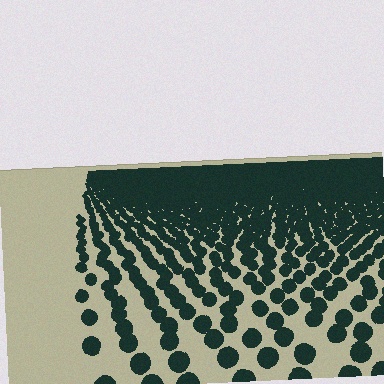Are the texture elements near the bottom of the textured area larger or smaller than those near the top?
Larger. Near the bottom, elements are closer to the viewer and appear at a bigger on-screen size.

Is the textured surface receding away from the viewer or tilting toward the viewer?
The surface is receding away from the viewer. Texture elements get smaller and denser toward the top.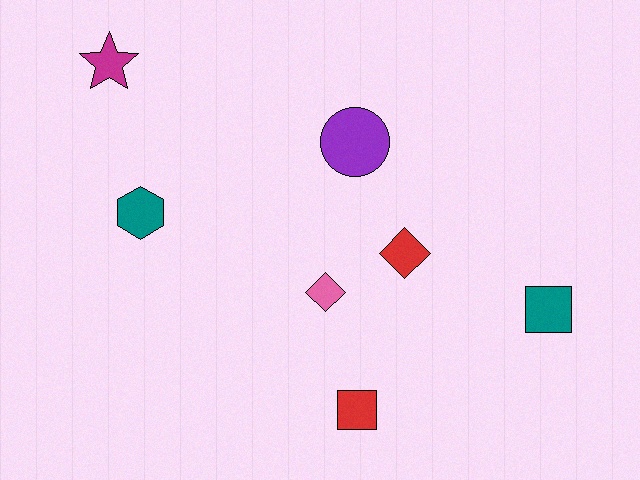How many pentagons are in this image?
There are no pentagons.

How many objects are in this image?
There are 7 objects.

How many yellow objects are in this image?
There are no yellow objects.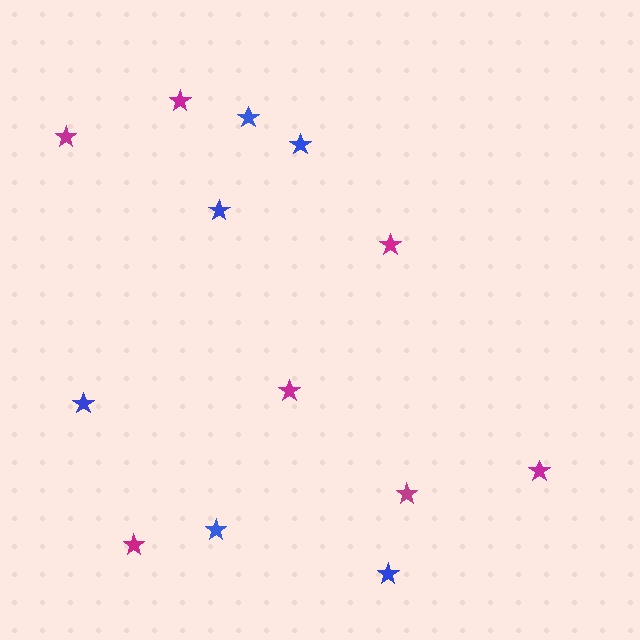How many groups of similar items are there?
There are 2 groups: one group of magenta stars (7) and one group of blue stars (6).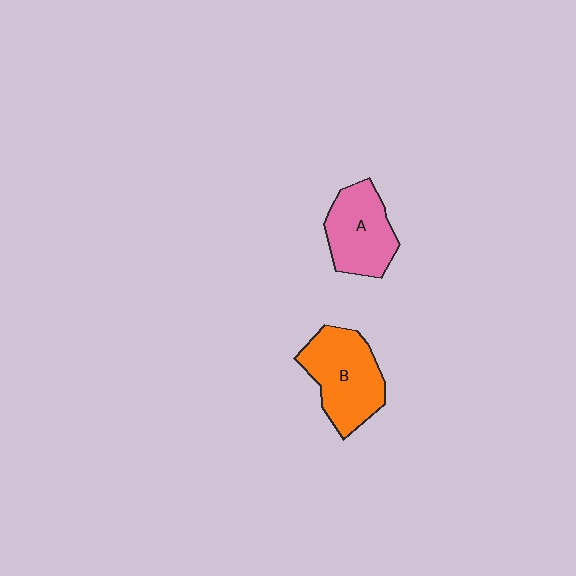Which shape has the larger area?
Shape B (orange).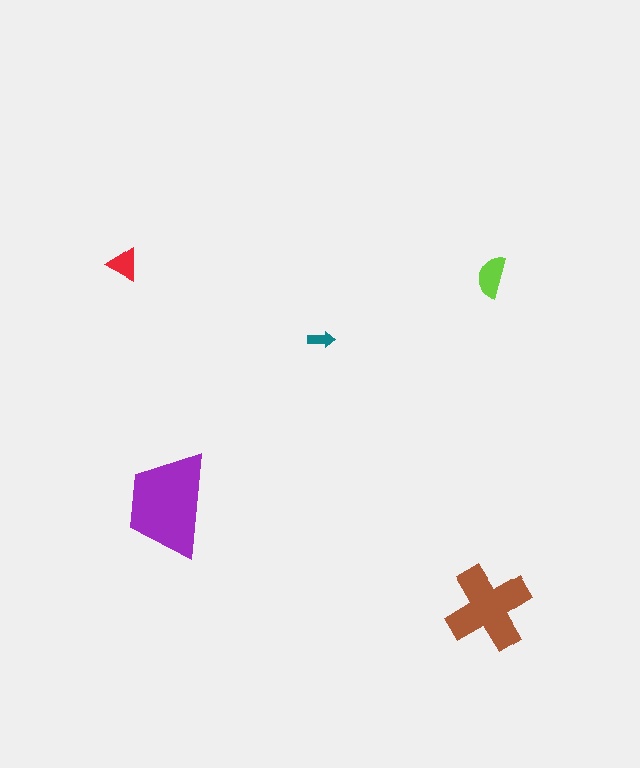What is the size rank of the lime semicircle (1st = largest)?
3rd.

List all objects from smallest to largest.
The teal arrow, the red triangle, the lime semicircle, the brown cross, the purple trapezoid.